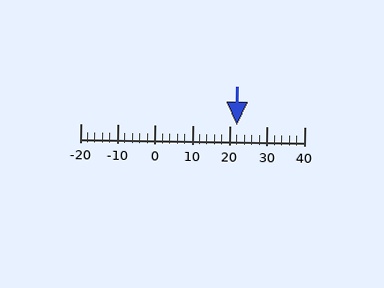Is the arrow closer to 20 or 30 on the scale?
The arrow is closer to 20.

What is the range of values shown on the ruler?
The ruler shows values from -20 to 40.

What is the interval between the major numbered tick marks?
The major tick marks are spaced 10 units apart.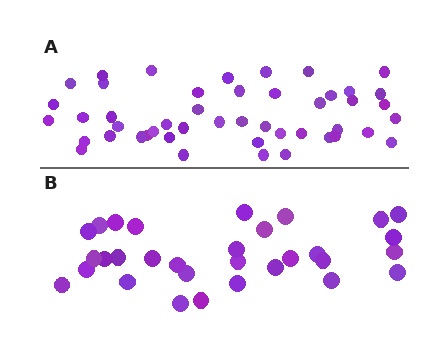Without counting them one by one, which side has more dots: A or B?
Region A (the top region) has more dots.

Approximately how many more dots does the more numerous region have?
Region A has approximately 15 more dots than region B.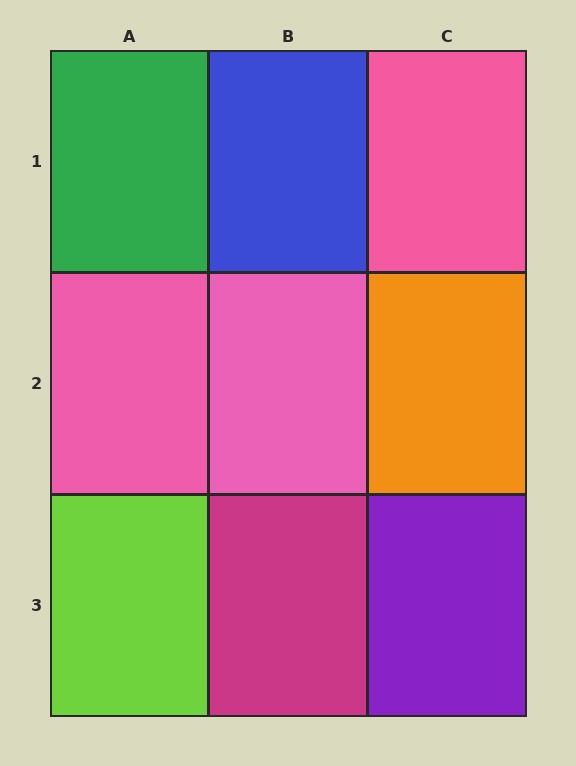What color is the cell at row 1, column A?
Green.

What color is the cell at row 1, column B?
Blue.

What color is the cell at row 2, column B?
Pink.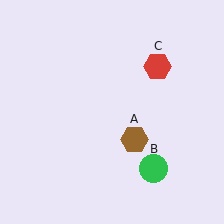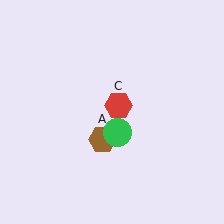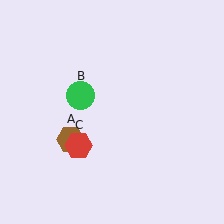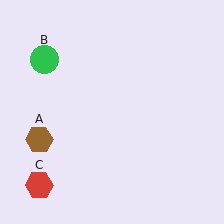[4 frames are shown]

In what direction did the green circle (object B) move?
The green circle (object B) moved up and to the left.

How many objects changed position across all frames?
3 objects changed position: brown hexagon (object A), green circle (object B), red hexagon (object C).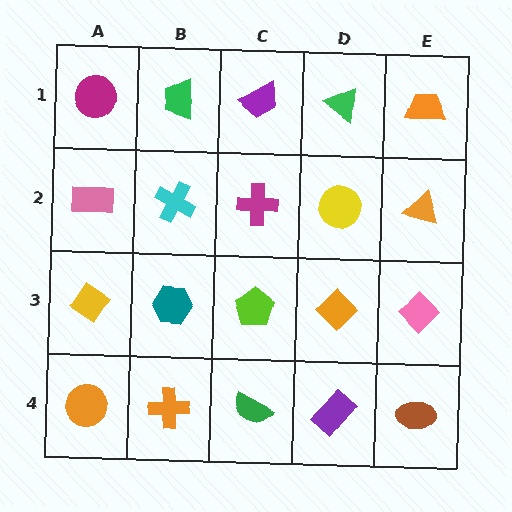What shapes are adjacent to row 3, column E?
An orange triangle (row 2, column E), a brown ellipse (row 4, column E), an orange diamond (row 3, column D).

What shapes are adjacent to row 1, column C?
A magenta cross (row 2, column C), a green trapezoid (row 1, column B), a green triangle (row 1, column D).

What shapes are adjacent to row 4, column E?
A pink diamond (row 3, column E), a purple rectangle (row 4, column D).